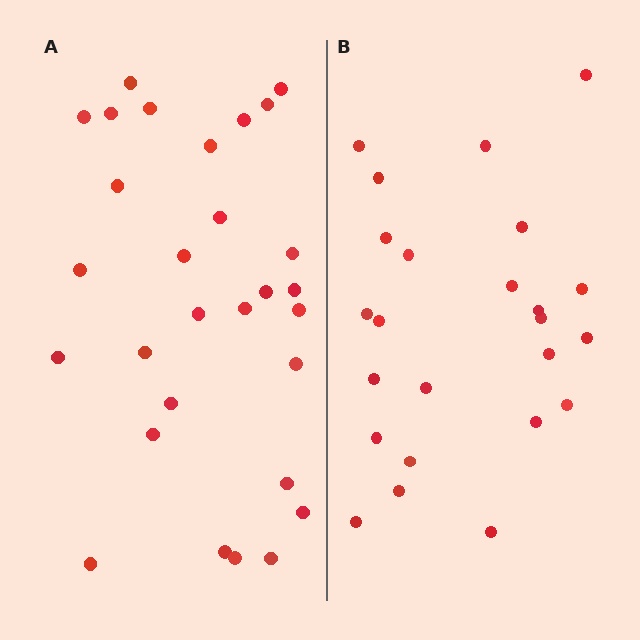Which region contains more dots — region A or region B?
Region A (the left region) has more dots.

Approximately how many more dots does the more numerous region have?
Region A has about 5 more dots than region B.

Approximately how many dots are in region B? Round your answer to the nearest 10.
About 20 dots. (The exact count is 24, which rounds to 20.)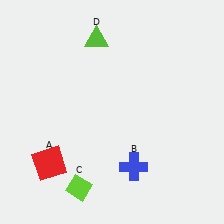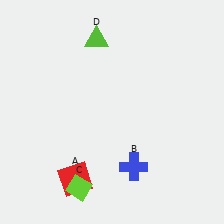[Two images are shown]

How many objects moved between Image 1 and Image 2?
1 object moved between the two images.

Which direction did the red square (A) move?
The red square (A) moved right.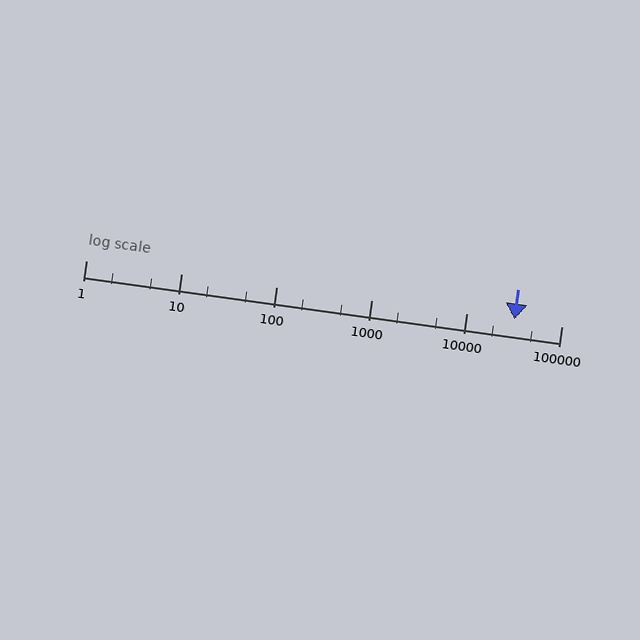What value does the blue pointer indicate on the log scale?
The pointer indicates approximately 32000.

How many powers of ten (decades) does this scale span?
The scale spans 5 decades, from 1 to 100000.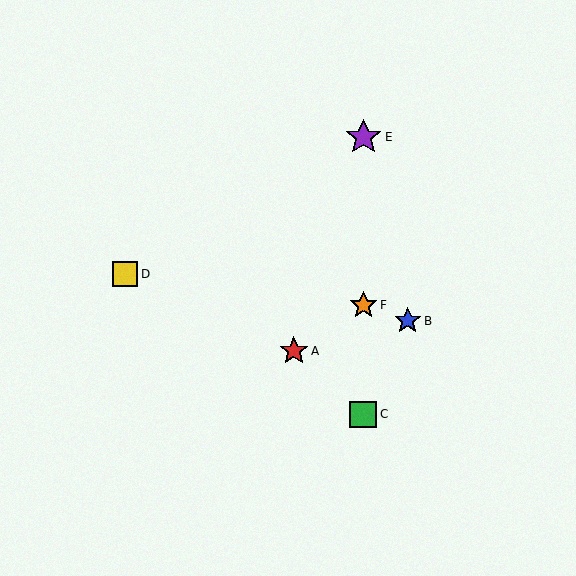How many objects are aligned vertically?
3 objects (C, E, F) are aligned vertically.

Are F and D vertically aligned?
No, F is at x≈363 and D is at x≈125.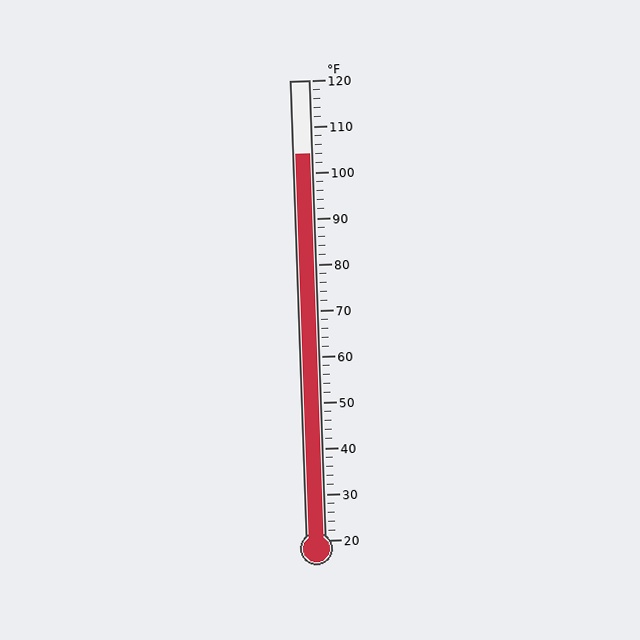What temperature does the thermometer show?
The thermometer shows approximately 104°F.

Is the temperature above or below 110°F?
The temperature is below 110°F.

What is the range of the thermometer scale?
The thermometer scale ranges from 20°F to 120°F.